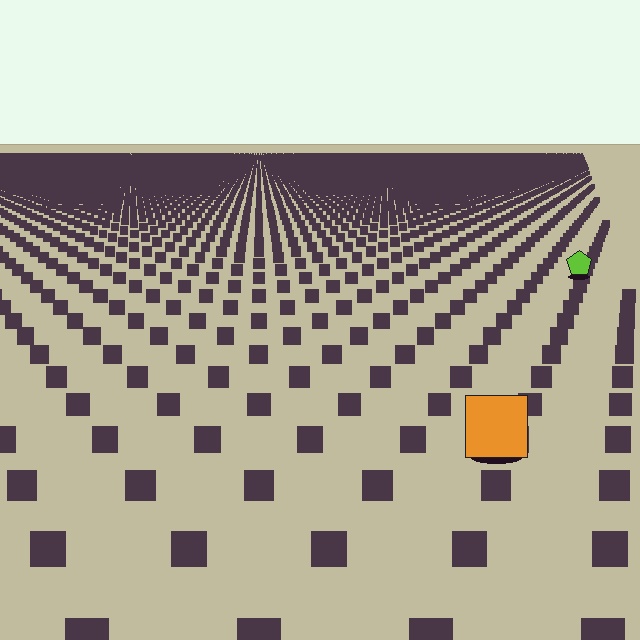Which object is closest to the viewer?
The orange square is closest. The texture marks near it are larger and more spread out.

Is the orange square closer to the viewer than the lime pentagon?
Yes. The orange square is closer — you can tell from the texture gradient: the ground texture is coarser near it.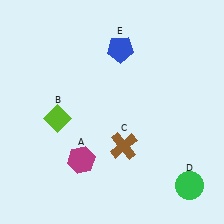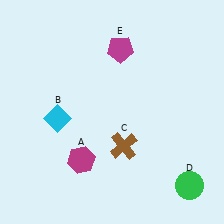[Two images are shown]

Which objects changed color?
B changed from lime to cyan. E changed from blue to magenta.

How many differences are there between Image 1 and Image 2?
There are 2 differences between the two images.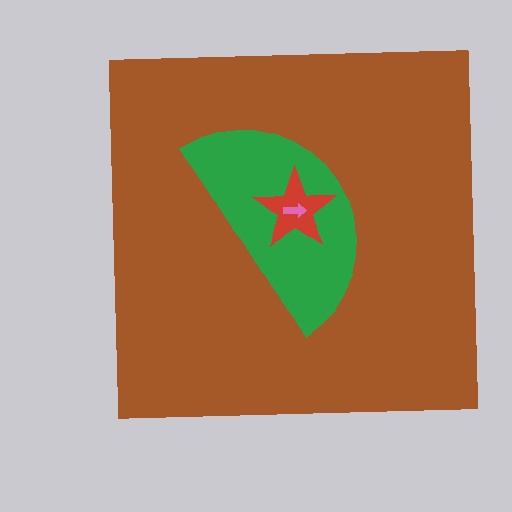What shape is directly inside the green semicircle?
The red star.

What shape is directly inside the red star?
The pink arrow.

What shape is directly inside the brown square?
The green semicircle.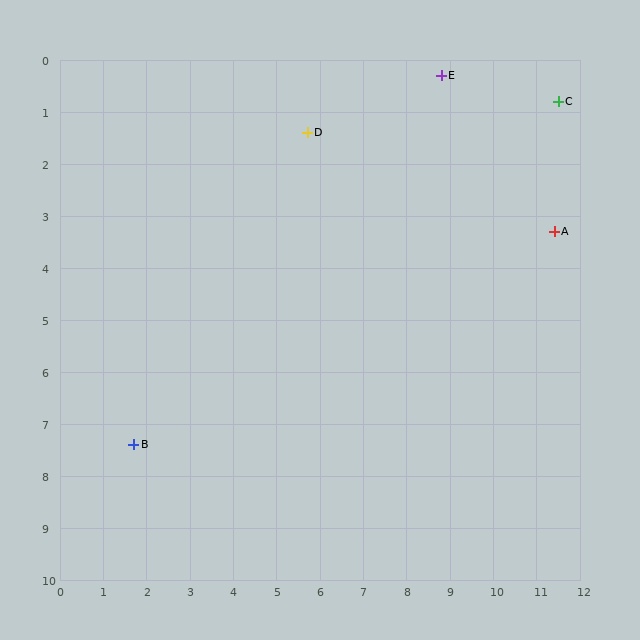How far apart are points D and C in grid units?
Points D and C are about 5.8 grid units apart.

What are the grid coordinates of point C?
Point C is at approximately (11.5, 0.8).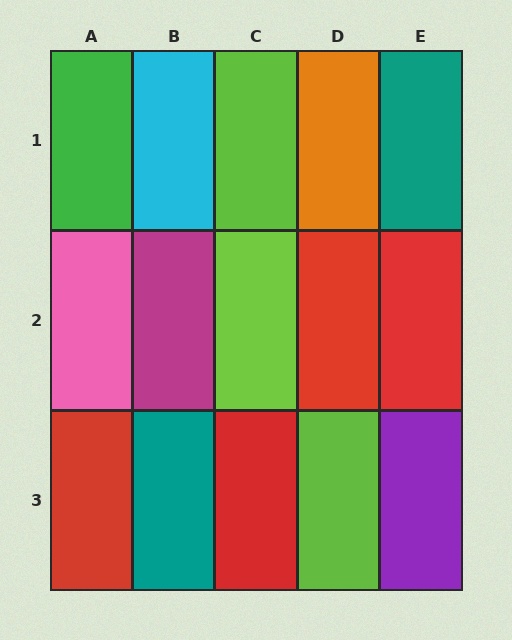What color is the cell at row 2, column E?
Red.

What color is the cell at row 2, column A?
Pink.